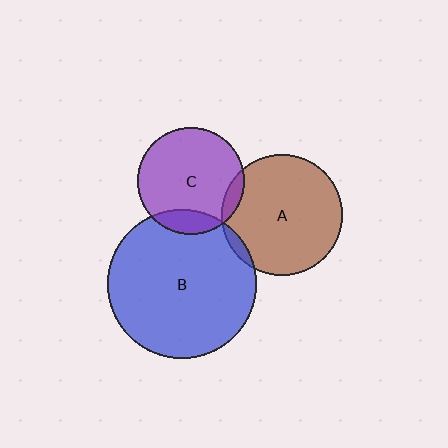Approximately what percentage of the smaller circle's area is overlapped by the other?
Approximately 15%.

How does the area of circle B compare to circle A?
Approximately 1.5 times.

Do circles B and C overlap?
Yes.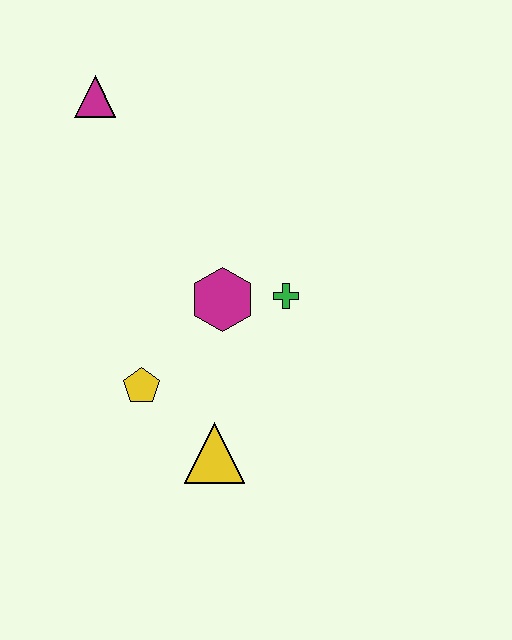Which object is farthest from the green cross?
The magenta triangle is farthest from the green cross.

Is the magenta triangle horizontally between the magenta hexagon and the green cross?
No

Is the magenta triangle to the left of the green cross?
Yes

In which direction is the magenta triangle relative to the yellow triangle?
The magenta triangle is above the yellow triangle.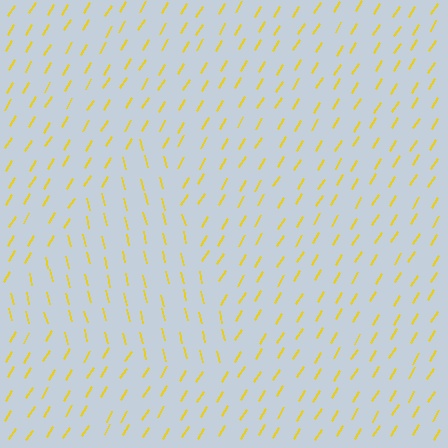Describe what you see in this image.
The image is filled with small yellow line segments. A triangle region in the image has lines oriented differently from the surrounding lines, creating a visible texture boundary.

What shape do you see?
I see a triangle.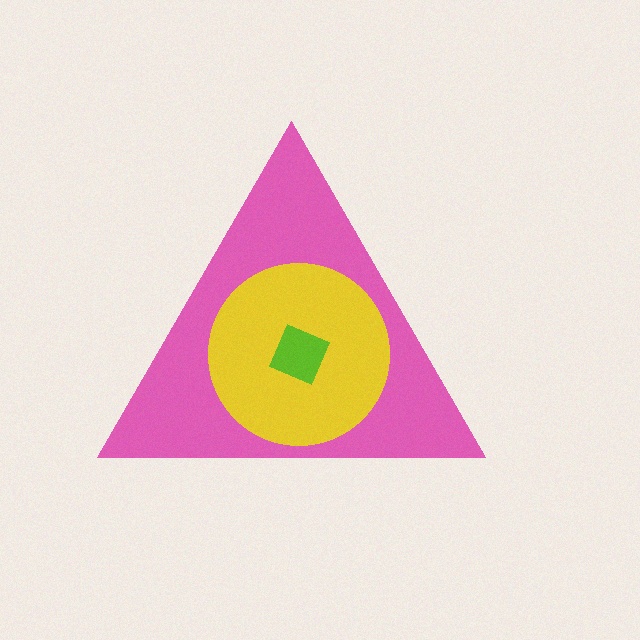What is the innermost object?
The lime square.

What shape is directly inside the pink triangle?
The yellow circle.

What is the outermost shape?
The pink triangle.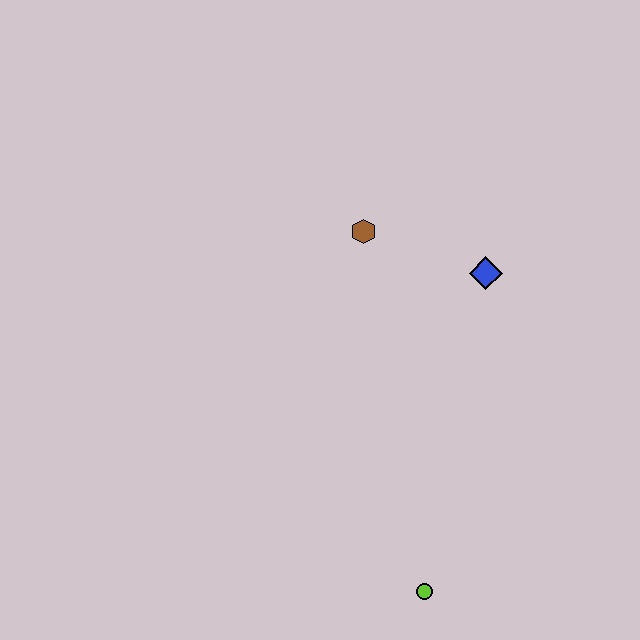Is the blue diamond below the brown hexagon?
Yes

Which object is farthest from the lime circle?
The brown hexagon is farthest from the lime circle.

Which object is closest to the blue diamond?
The brown hexagon is closest to the blue diamond.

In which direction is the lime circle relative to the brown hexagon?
The lime circle is below the brown hexagon.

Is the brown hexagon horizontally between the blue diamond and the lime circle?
No